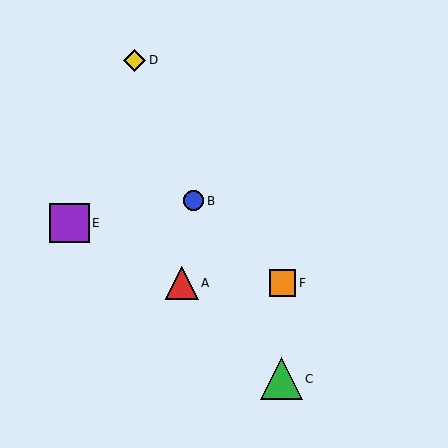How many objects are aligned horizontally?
2 objects (A, F) are aligned horizontally.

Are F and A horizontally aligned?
Yes, both are at y≈283.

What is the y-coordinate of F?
Object F is at y≈283.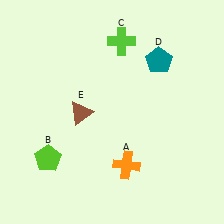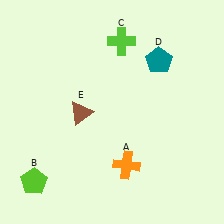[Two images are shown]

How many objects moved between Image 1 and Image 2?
1 object moved between the two images.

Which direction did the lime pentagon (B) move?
The lime pentagon (B) moved down.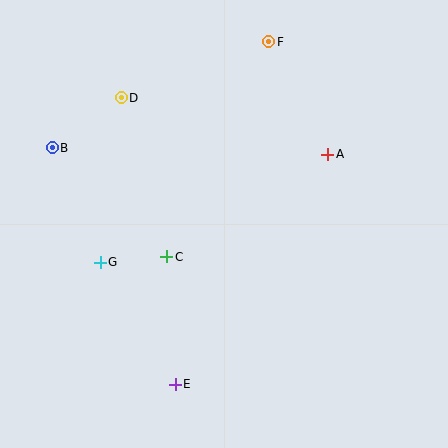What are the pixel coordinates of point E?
Point E is at (175, 384).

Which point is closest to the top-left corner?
Point D is closest to the top-left corner.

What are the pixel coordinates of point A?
Point A is at (328, 154).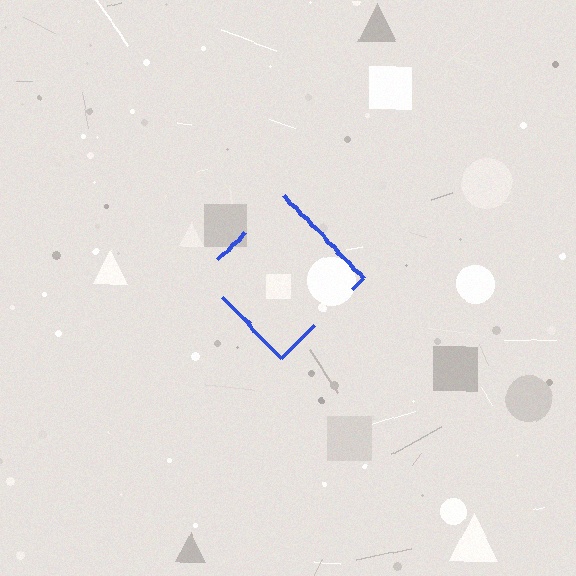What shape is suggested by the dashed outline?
The dashed outline suggests a diamond.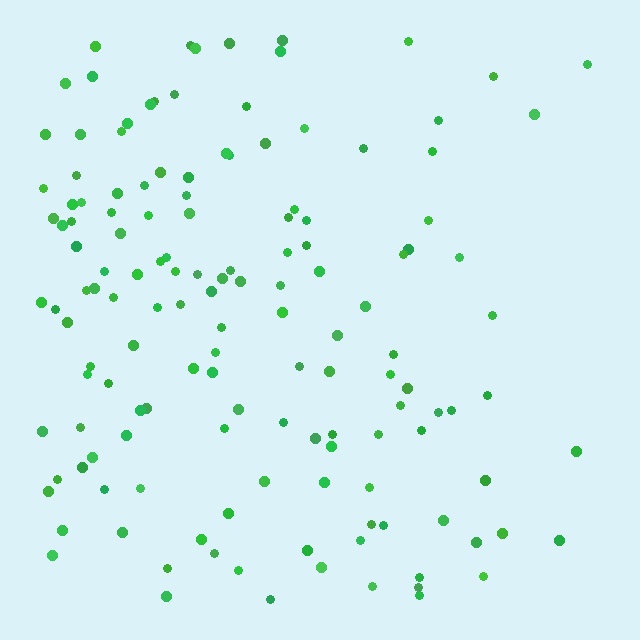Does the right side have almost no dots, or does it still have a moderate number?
Still a moderate number, just noticeably fewer than the left.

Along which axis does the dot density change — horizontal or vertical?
Horizontal.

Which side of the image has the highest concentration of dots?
The left.